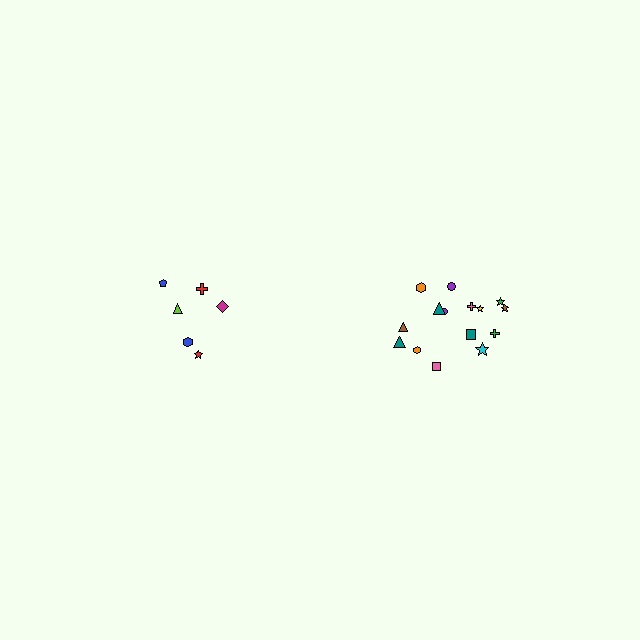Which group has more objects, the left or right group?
The right group.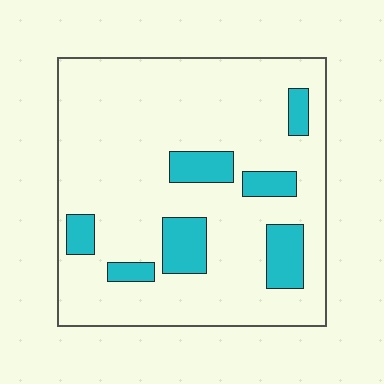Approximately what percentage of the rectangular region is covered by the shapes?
Approximately 15%.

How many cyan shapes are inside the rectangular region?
7.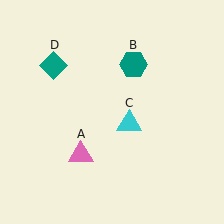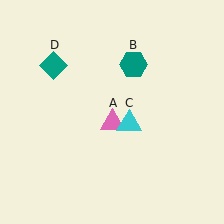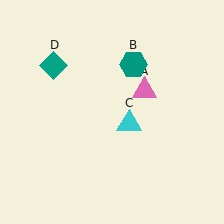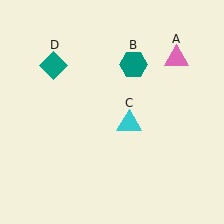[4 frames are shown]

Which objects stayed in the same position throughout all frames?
Teal hexagon (object B) and cyan triangle (object C) and teal diamond (object D) remained stationary.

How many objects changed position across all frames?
1 object changed position: pink triangle (object A).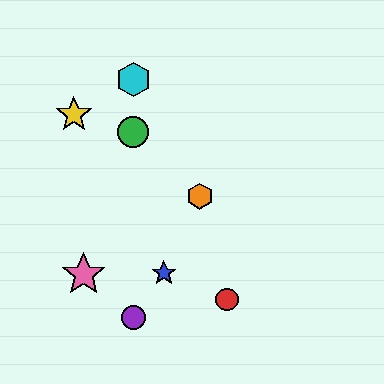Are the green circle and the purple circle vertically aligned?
Yes, both are at x≈133.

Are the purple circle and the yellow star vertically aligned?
No, the purple circle is at x≈133 and the yellow star is at x≈74.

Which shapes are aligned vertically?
The green circle, the purple circle, the cyan hexagon are aligned vertically.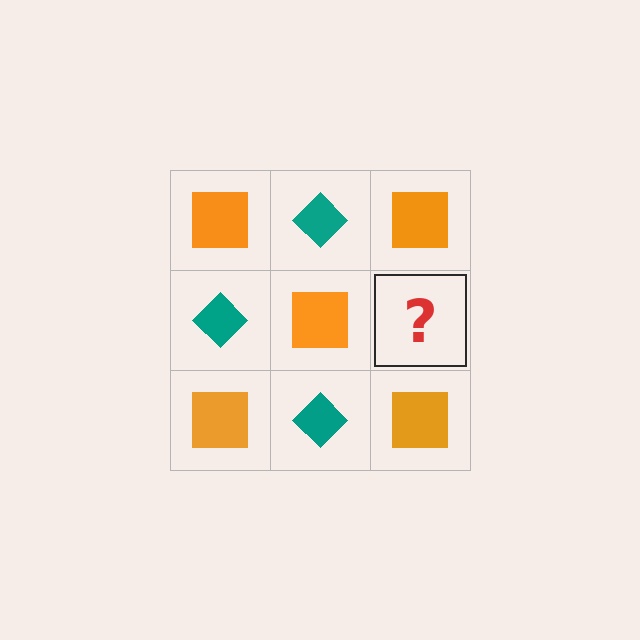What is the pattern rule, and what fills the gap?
The rule is that it alternates orange square and teal diamond in a checkerboard pattern. The gap should be filled with a teal diamond.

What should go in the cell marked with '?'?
The missing cell should contain a teal diamond.